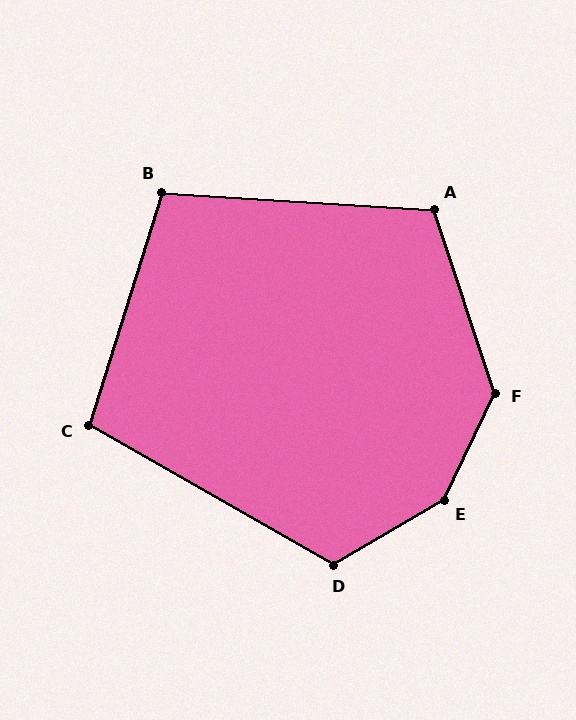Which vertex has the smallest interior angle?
C, at approximately 102 degrees.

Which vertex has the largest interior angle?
E, at approximately 146 degrees.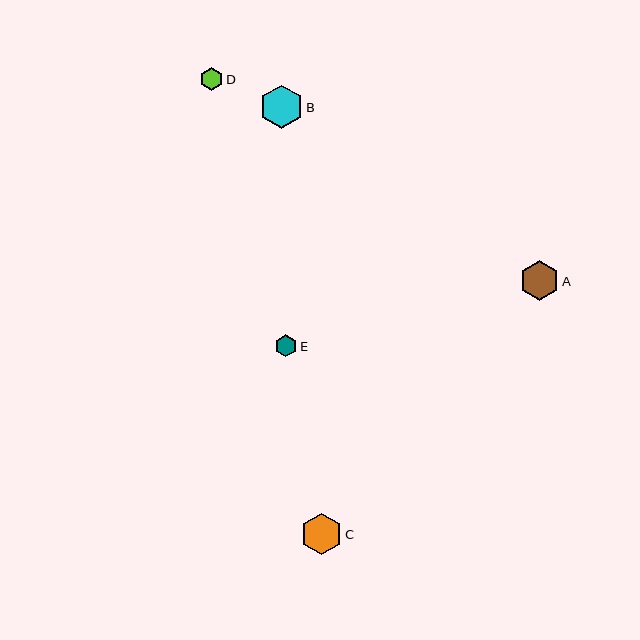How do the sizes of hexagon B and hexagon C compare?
Hexagon B and hexagon C are approximately the same size.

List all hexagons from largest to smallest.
From largest to smallest: B, C, A, D, E.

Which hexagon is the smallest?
Hexagon E is the smallest with a size of approximately 22 pixels.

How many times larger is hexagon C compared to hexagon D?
Hexagon C is approximately 1.8 times the size of hexagon D.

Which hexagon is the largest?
Hexagon B is the largest with a size of approximately 43 pixels.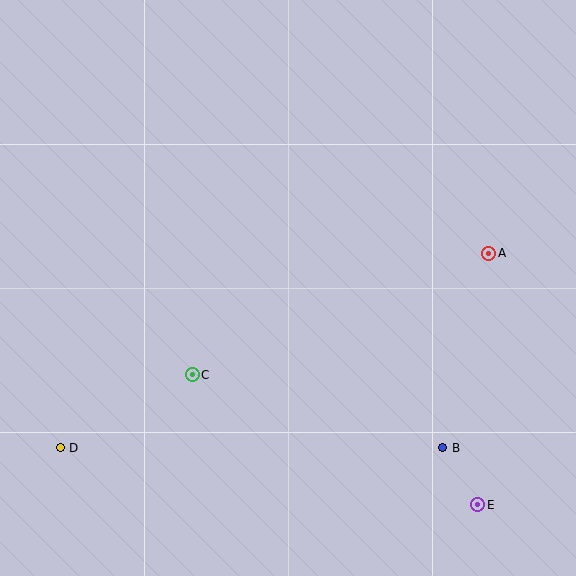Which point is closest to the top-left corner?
Point C is closest to the top-left corner.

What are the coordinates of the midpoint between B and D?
The midpoint between B and D is at (251, 448).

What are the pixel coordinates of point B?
Point B is at (443, 448).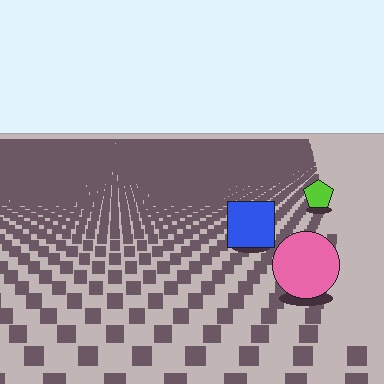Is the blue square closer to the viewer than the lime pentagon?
Yes. The blue square is closer — you can tell from the texture gradient: the ground texture is coarser near it.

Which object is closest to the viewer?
The pink circle is closest. The texture marks near it are larger and more spread out.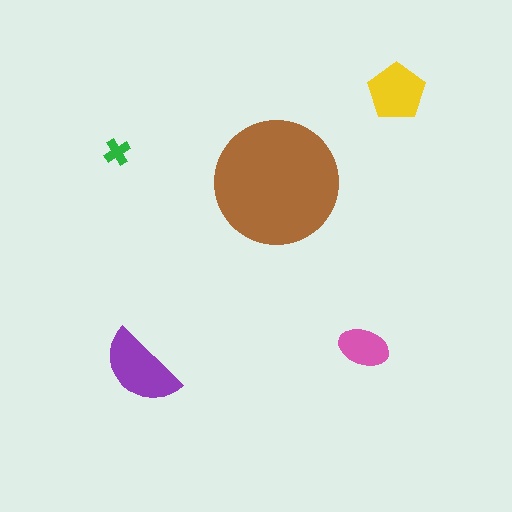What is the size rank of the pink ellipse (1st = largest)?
4th.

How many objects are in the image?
There are 5 objects in the image.